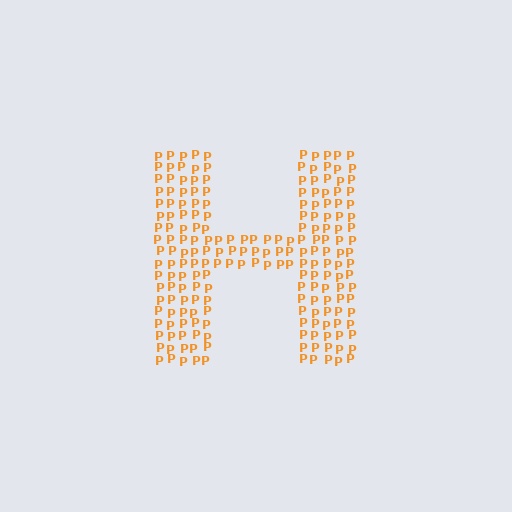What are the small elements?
The small elements are letter P's.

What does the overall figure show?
The overall figure shows the letter H.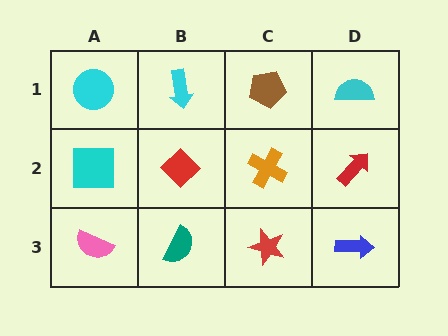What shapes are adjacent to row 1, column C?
An orange cross (row 2, column C), a cyan arrow (row 1, column B), a cyan semicircle (row 1, column D).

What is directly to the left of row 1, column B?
A cyan circle.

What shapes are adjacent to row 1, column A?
A cyan square (row 2, column A), a cyan arrow (row 1, column B).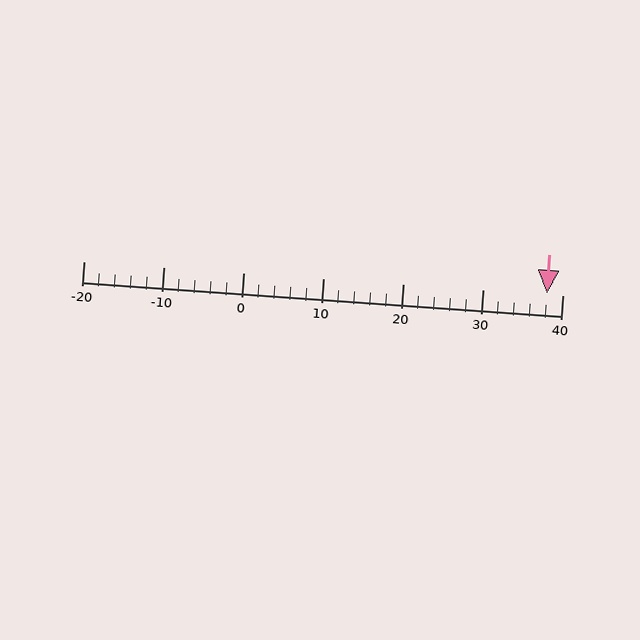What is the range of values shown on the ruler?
The ruler shows values from -20 to 40.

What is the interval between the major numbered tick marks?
The major tick marks are spaced 10 units apart.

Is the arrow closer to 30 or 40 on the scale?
The arrow is closer to 40.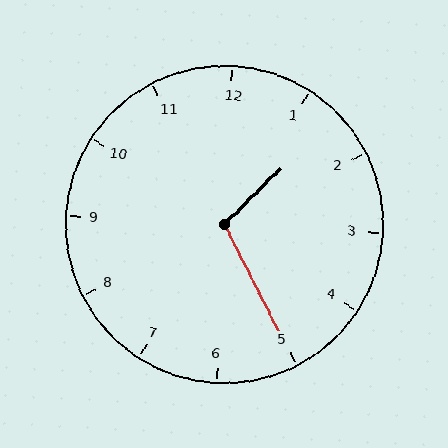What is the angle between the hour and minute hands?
Approximately 108 degrees.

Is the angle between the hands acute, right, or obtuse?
It is obtuse.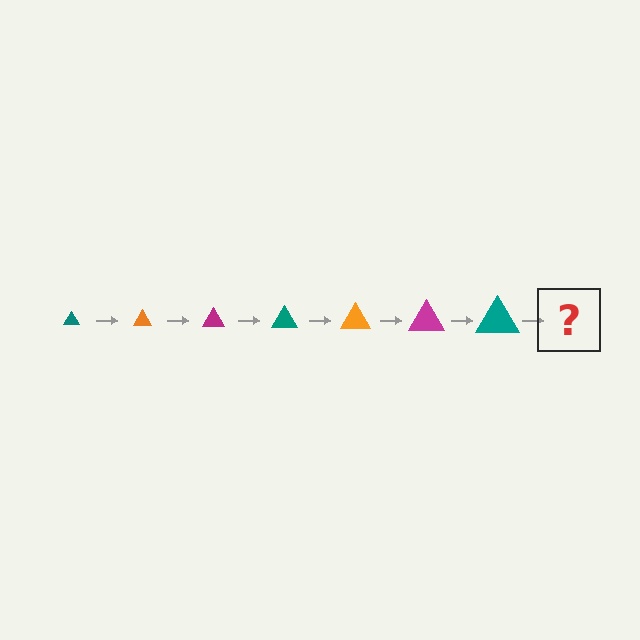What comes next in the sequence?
The next element should be an orange triangle, larger than the previous one.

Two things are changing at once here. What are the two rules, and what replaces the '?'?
The two rules are that the triangle grows larger each step and the color cycles through teal, orange, and magenta. The '?' should be an orange triangle, larger than the previous one.